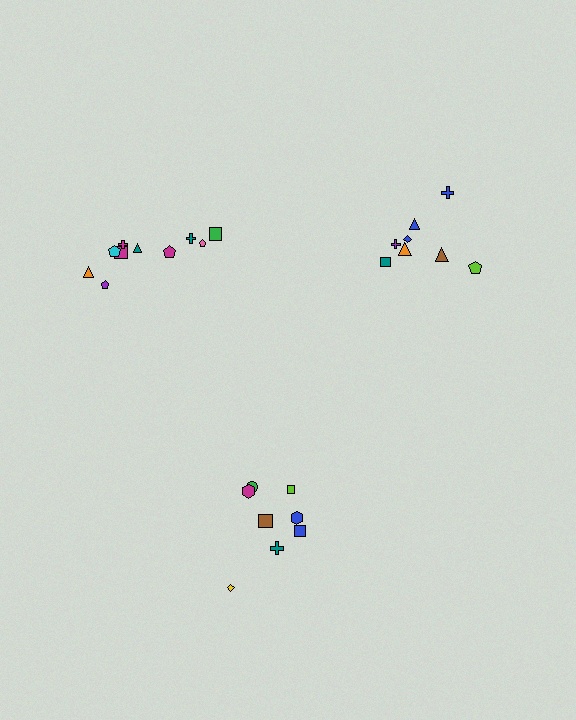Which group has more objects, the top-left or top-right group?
The top-left group.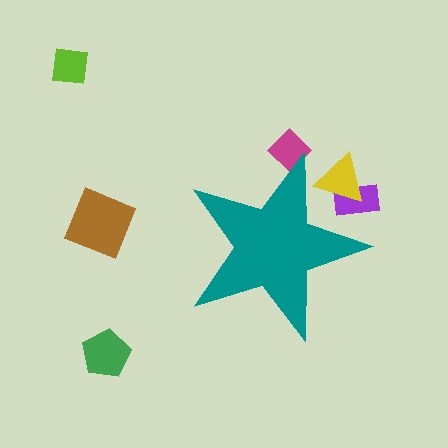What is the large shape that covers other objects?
A teal star.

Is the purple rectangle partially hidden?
Yes, the purple rectangle is partially hidden behind the teal star.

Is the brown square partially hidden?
No, the brown square is fully visible.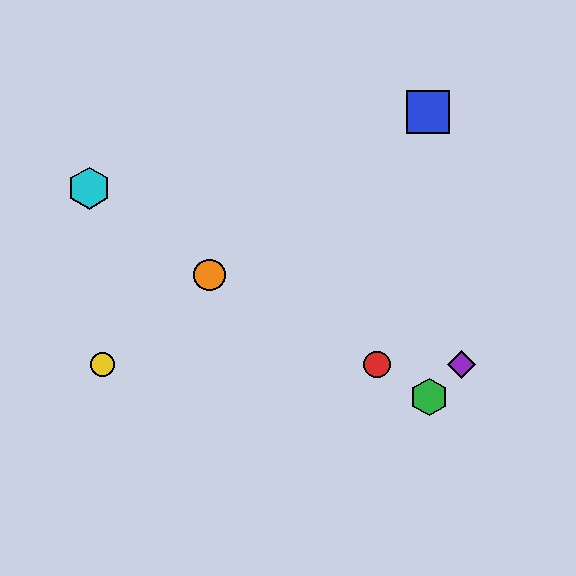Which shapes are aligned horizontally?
The red circle, the yellow circle, the purple diamond are aligned horizontally.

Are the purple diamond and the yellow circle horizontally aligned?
Yes, both are at y≈365.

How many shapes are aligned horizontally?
3 shapes (the red circle, the yellow circle, the purple diamond) are aligned horizontally.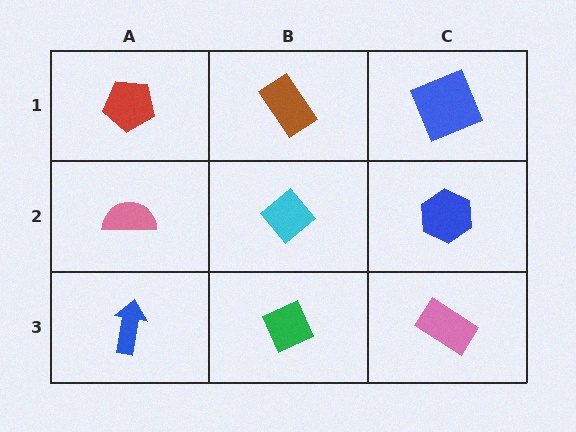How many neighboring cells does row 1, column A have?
2.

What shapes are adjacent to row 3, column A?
A pink semicircle (row 2, column A), a green diamond (row 3, column B).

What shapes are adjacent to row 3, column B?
A cyan diamond (row 2, column B), a blue arrow (row 3, column A), a pink rectangle (row 3, column C).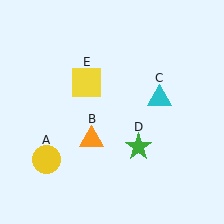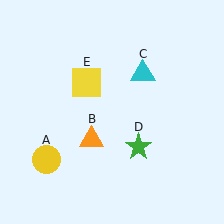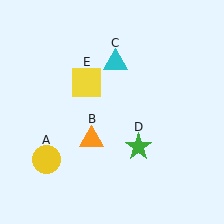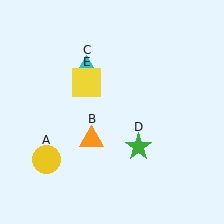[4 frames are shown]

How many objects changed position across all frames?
1 object changed position: cyan triangle (object C).